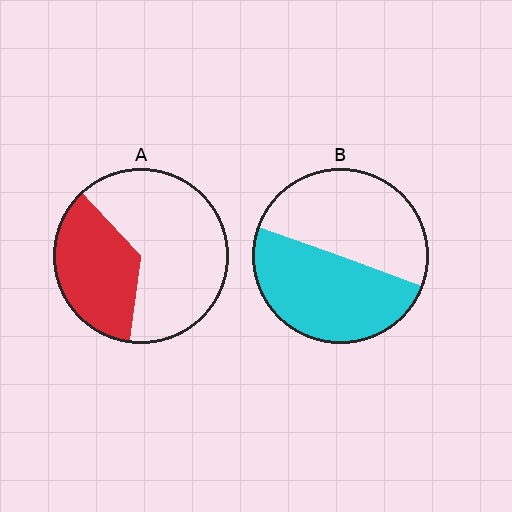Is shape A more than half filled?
No.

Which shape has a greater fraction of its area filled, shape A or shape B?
Shape B.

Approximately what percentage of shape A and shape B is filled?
A is approximately 35% and B is approximately 50%.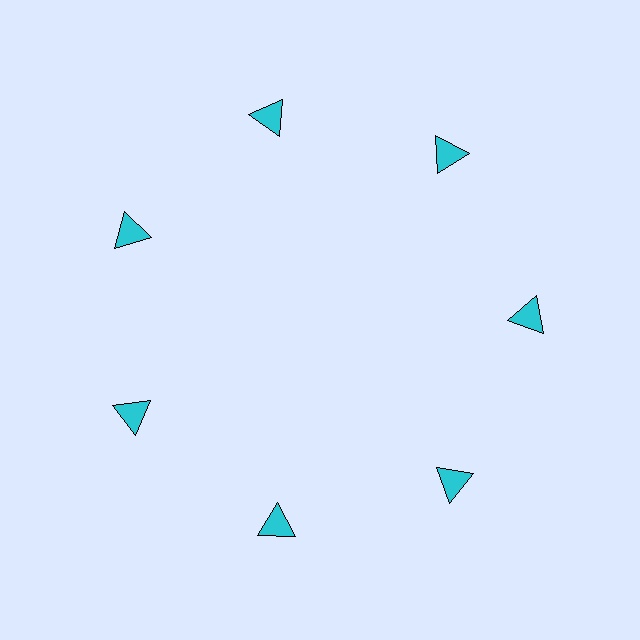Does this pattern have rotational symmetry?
Yes, this pattern has 7-fold rotational symmetry. It looks the same after rotating 51 degrees around the center.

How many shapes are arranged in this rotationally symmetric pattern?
There are 7 shapes, arranged in 7 groups of 1.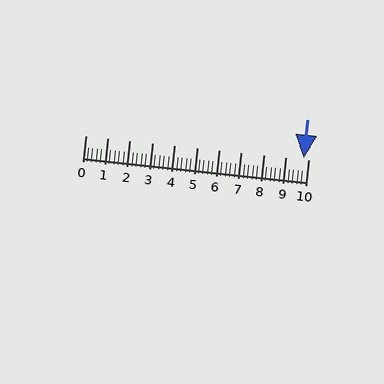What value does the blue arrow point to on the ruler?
The blue arrow points to approximately 9.8.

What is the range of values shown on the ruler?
The ruler shows values from 0 to 10.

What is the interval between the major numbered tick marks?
The major tick marks are spaced 1 units apart.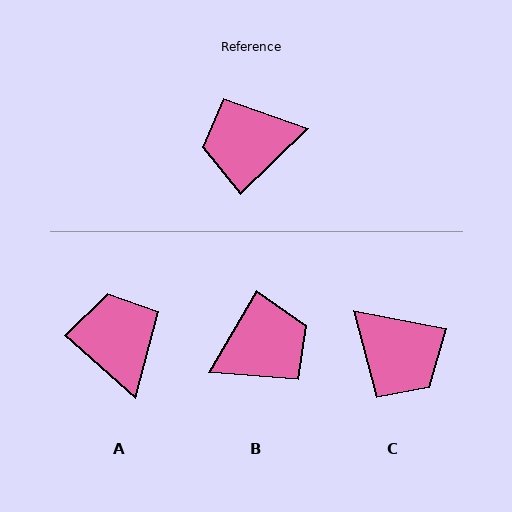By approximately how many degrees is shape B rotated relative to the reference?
Approximately 164 degrees clockwise.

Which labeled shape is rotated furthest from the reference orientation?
B, about 164 degrees away.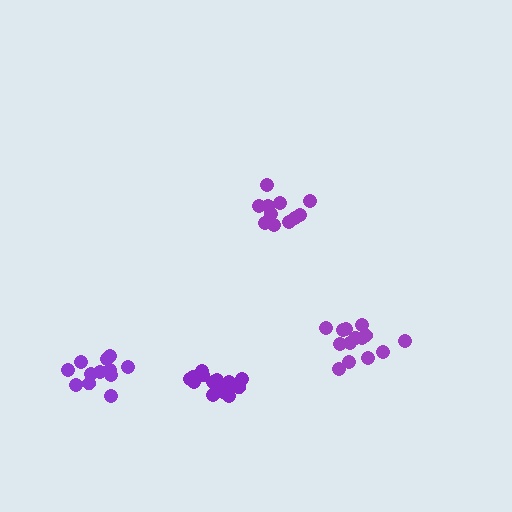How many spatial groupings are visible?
There are 4 spatial groupings.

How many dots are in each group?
Group 1: 11 dots, Group 2: 14 dots, Group 3: 16 dots, Group 4: 12 dots (53 total).